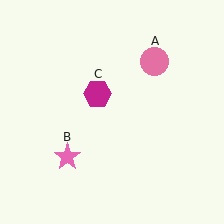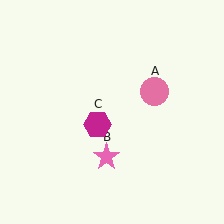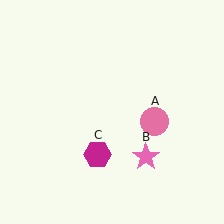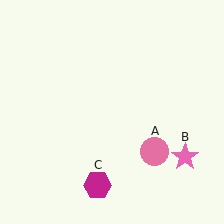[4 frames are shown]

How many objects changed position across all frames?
3 objects changed position: pink circle (object A), pink star (object B), magenta hexagon (object C).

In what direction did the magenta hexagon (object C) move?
The magenta hexagon (object C) moved down.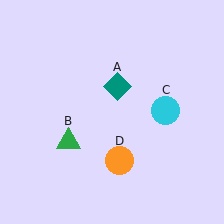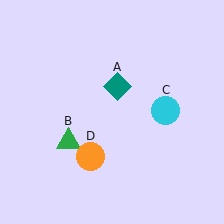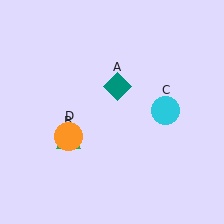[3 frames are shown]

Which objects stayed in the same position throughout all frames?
Teal diamond (object A) and green triangle (object B) and cyan circle (object C) remained stationary.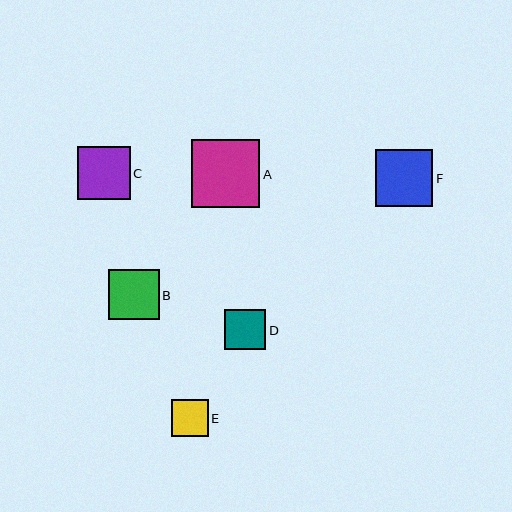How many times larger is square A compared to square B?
Square A is approximately 1.3 times the size of square B.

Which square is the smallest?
Square E is the smallest with a size of approximately 37 pixels.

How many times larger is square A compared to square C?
Square A is approximately 1.3 times the size of square C.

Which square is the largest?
Square A is the largest with a size of approximately 68 pixels.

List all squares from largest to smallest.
From largest to smallest: A, F, C, B, D, E.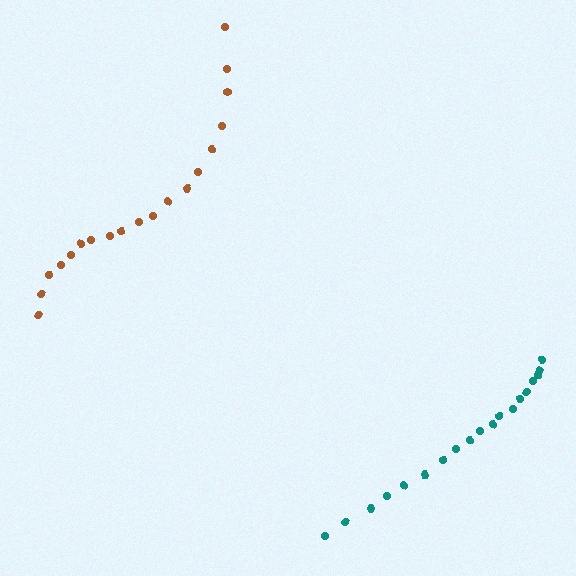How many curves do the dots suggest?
There are 2 distinct paths.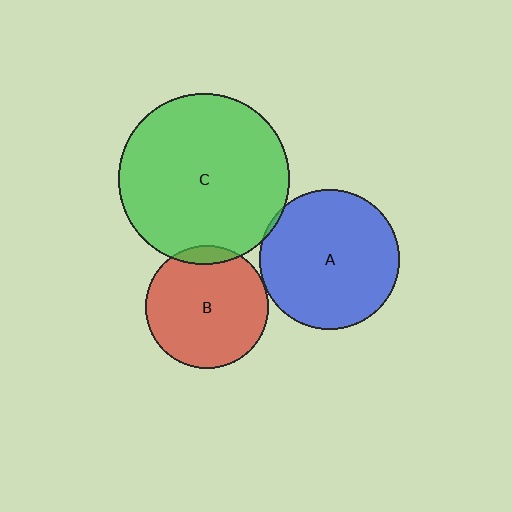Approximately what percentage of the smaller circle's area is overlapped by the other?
Approximately 5%.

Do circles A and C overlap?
Yes.